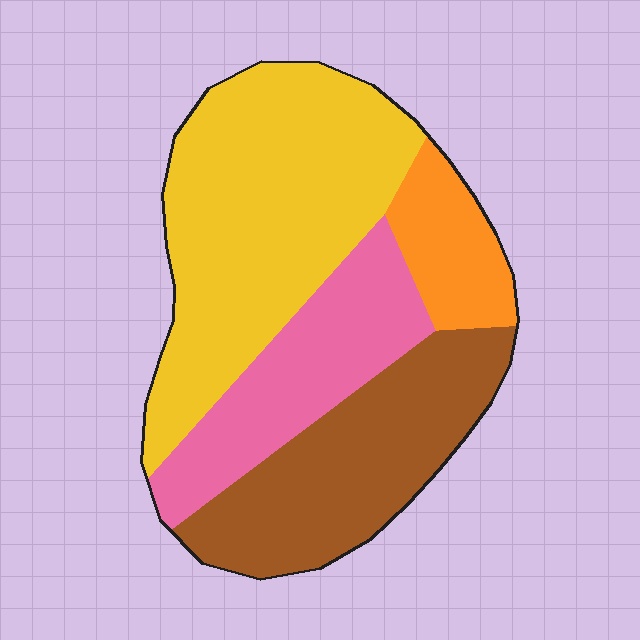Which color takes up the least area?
Orange, at roughly 10%.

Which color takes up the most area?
Yellow, at roughly 40%.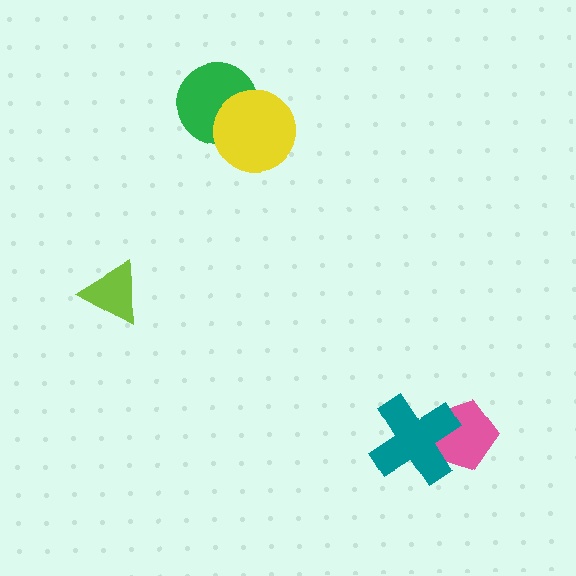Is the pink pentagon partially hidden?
Yes, it is partially covered by another shape.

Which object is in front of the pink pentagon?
The teal cross is in front of the pink pentagon.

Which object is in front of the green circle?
The yellow circle is in front of the green circle.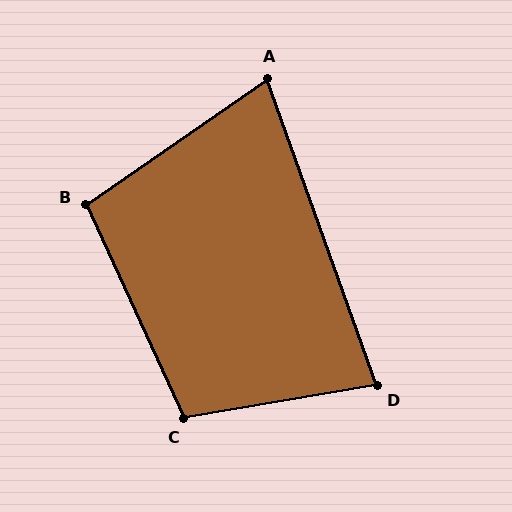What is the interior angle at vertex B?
Approximately 100 degrees (obtuse).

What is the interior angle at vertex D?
Approximately 80 degrees (acute).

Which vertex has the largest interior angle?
C, at approximately 105 degrees.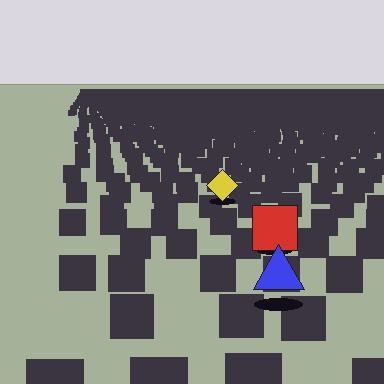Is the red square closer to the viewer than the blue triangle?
No. The blue triangle is closer — you can tell from the texture gradient: the ground texture is coarser near it.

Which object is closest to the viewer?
The blue triangle is closest. The texture marks near it are larger and more spread out.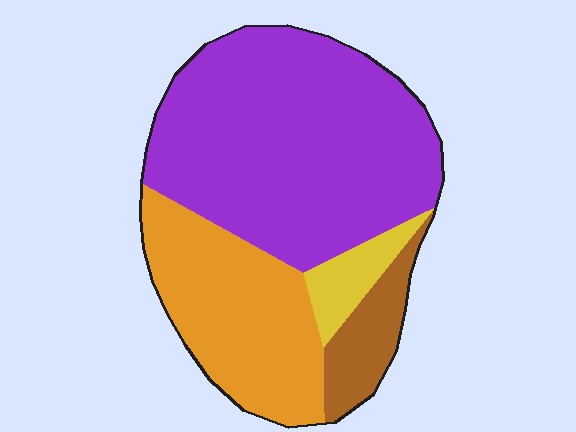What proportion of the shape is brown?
Brown takes up less than a sixth of the shape.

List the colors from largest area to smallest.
From largest to smallest: purple, orange, brown, yellow.